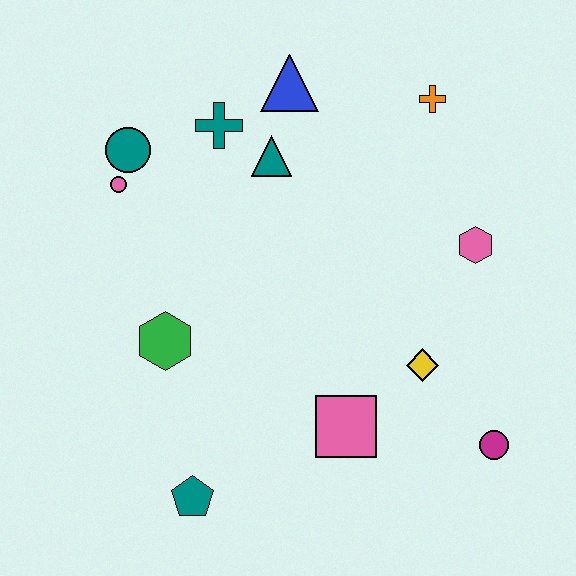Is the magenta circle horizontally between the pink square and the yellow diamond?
No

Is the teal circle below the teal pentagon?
No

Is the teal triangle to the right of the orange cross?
No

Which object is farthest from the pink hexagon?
The teal pentagon is farthest from the pink hexagon.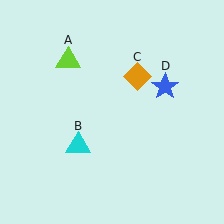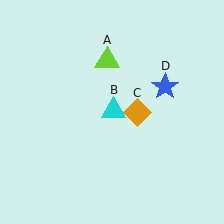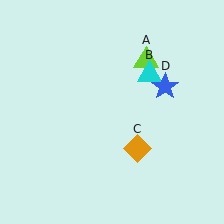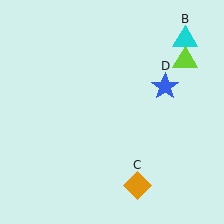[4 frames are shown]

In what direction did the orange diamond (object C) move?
The orange diamond (object C) moved down.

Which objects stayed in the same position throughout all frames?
Blue star (object D) remained stationary.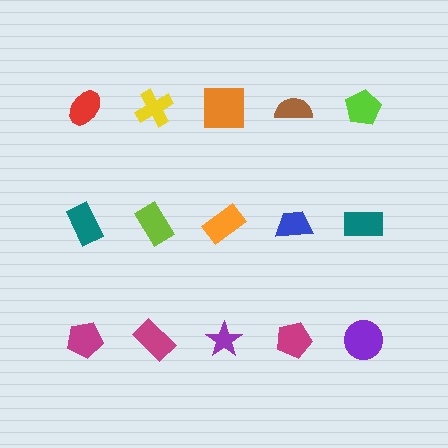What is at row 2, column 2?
A lime rectangle.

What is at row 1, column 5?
A lime pentagon.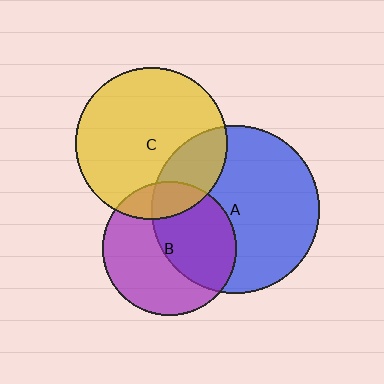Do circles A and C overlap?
Yes.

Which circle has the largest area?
Circle A (blue).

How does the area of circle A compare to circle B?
Approximately 1.6 times.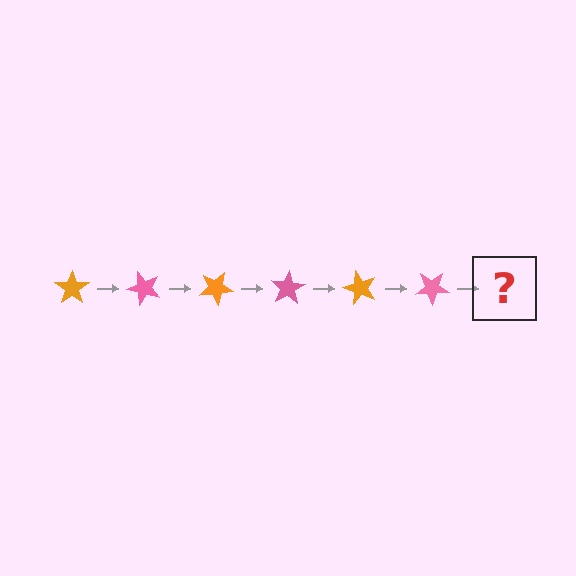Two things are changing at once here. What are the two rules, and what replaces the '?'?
The two rules are that it rotates 50 degrees each step and the color cycles through orange and pink. The '?' should be an orange star, rotated 300 degrees from the start.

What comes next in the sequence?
The next element should be an orange star, rotated 300 degrees from the start.